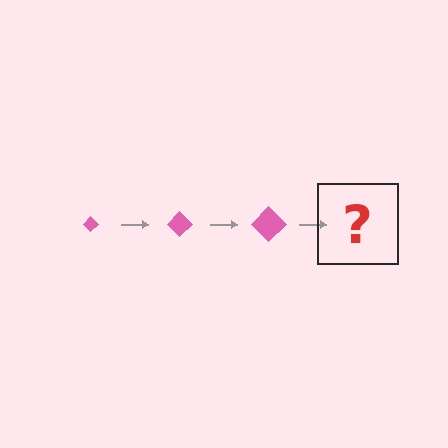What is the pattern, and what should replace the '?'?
The pattern is that the diamond gets progressively larger each step. The '?' should be a pink diamond, larger than the previous one.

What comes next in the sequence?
The next element should be a pink diamond, larger than the previous one.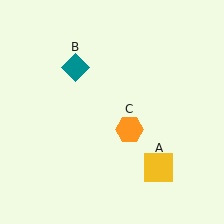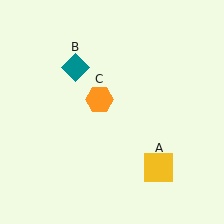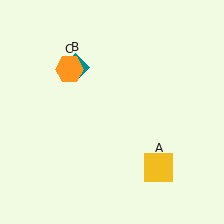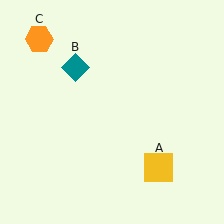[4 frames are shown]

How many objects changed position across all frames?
1 object changed position: orange hexagon (object C).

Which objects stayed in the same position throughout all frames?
Yellow square (object A) and teal diamond (object B) remained stationary.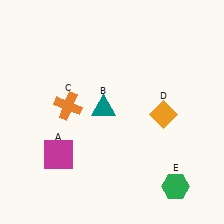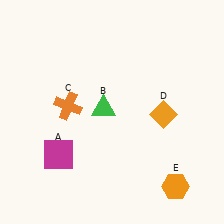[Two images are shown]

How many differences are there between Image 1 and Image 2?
There are 2 differences between the two images.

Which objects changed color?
B changed from teal to green. E changed from green to orange.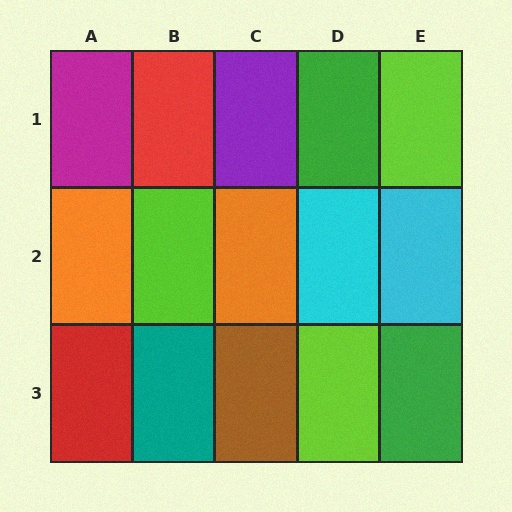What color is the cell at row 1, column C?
Purple.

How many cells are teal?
1 cell is teal.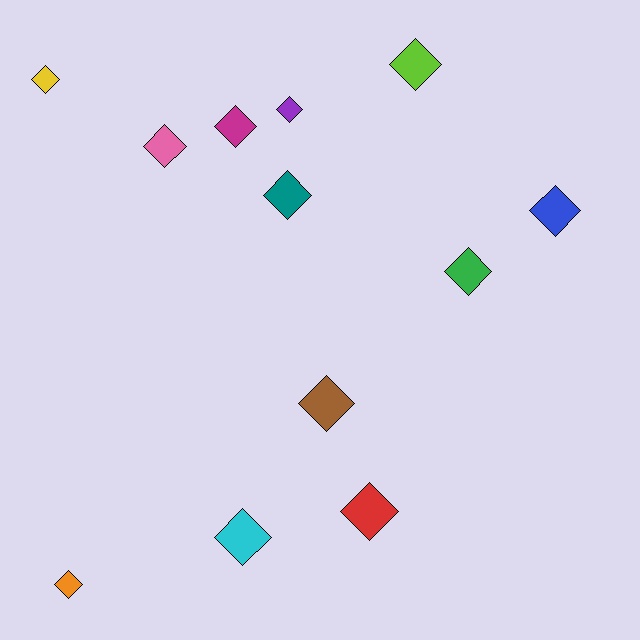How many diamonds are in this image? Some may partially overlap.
There are 12 diamonds.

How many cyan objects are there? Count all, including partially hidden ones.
There is 1 cyan object.